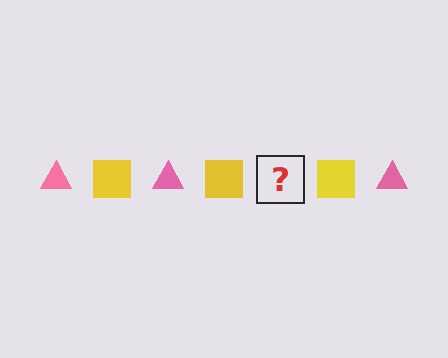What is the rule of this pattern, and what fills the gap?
The rule is that the pattern alternates between pink triangle and yellow square. The gap should be filled with a pink triangle.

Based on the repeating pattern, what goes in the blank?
The blank should be a pink triangle.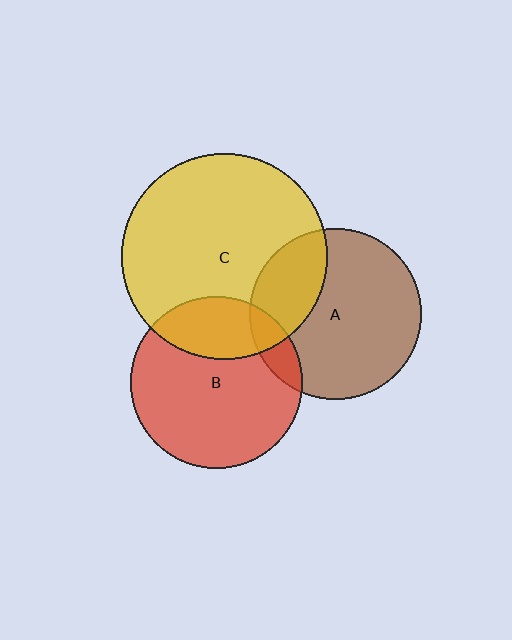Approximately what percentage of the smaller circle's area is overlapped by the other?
Approximately 25%.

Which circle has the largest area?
Circle C (yellow).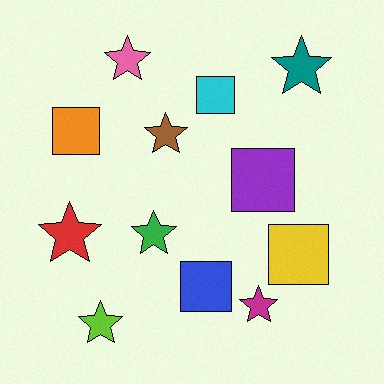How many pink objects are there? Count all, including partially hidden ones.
There is 1 pink object.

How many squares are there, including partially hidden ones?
There are 5 squares.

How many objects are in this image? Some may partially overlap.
There are 12 objects.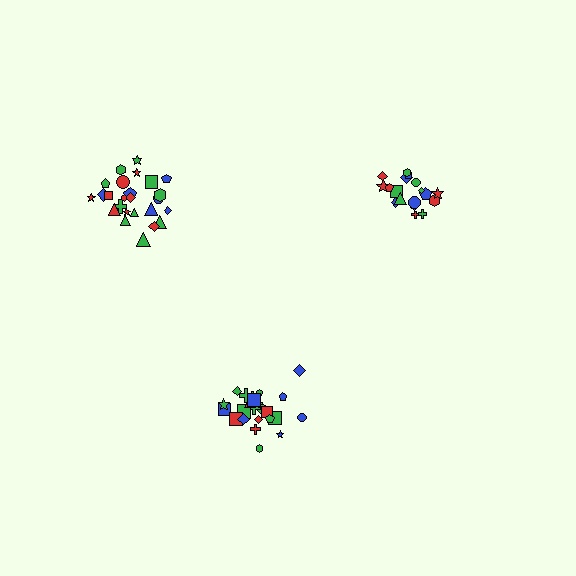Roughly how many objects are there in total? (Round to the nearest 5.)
Roughly 70 objects in total.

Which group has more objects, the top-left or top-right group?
The top-left group.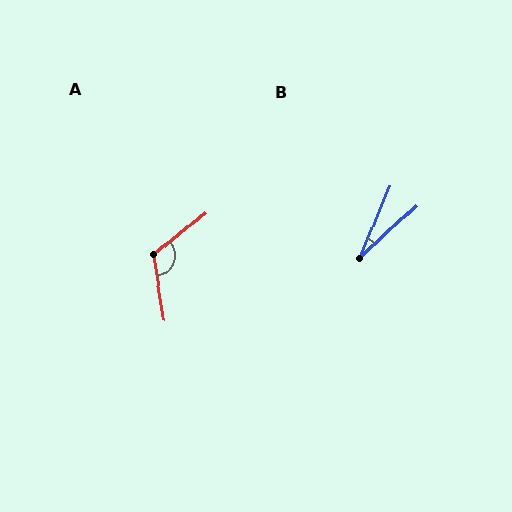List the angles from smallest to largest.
B (24°), A (119°).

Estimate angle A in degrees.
Approximately 119 degrees.